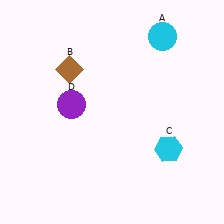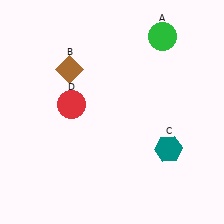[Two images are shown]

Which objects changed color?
A changed from cyan to green. C changed from cyan to teal. D changed from purple to red.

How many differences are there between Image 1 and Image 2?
There are 3 differences between the two images.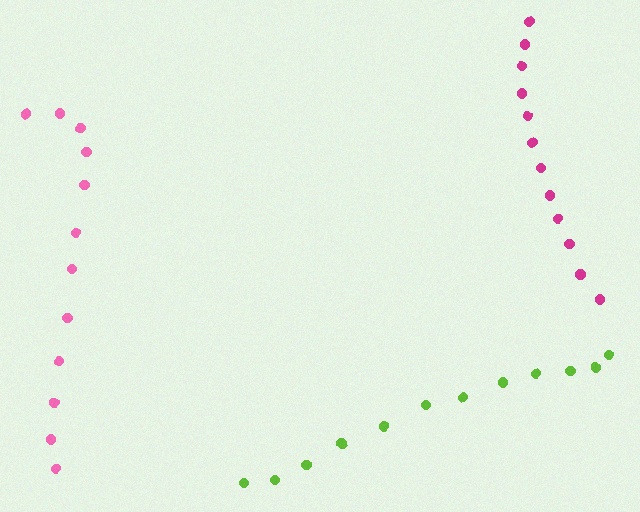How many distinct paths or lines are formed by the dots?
There are 3 distinct paths.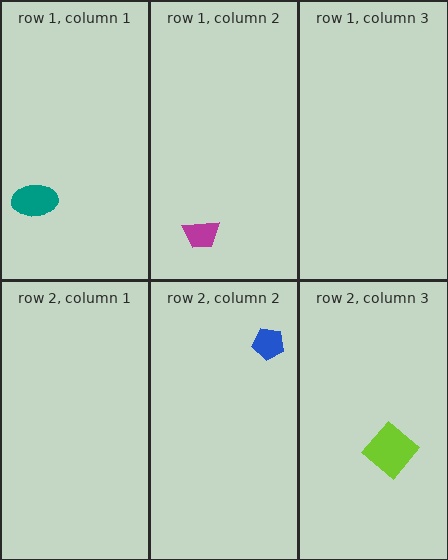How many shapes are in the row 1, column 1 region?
1.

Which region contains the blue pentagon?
The row 2, column 2 region.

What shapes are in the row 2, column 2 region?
The blue pentagon.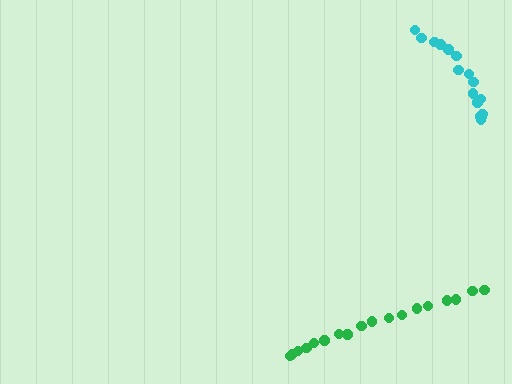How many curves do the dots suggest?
There are 2 distinct paths.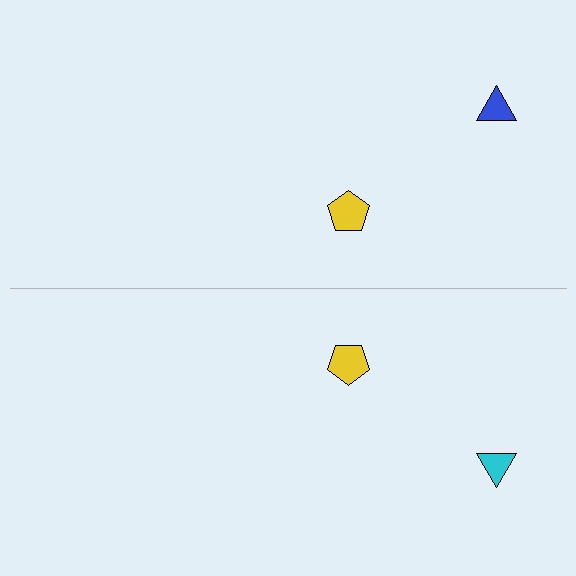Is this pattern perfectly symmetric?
No, the pattern is not perfectly symmetric. The cyan triangle on the bottom side breaks the symmetry — its mirror counterpart is blue.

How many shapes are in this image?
There are 4 shapes in this image.